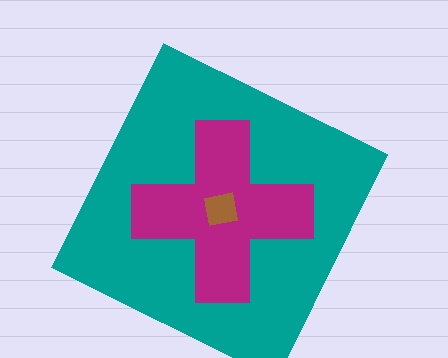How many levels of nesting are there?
3.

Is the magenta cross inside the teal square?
Yes.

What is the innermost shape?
The brown square.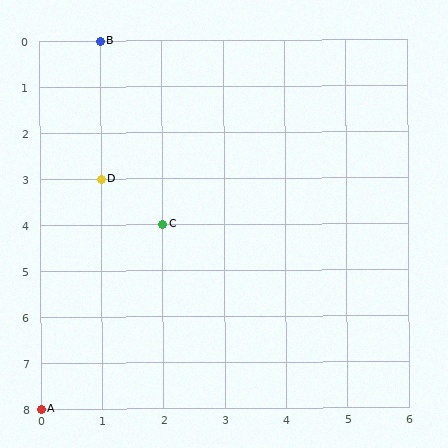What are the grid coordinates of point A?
Point A is at grid coordinates (0, 8).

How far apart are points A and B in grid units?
Points A and B are 1 column and 8 rows apart (about 8.1 grid units diagonally).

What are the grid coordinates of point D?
Point D is at grid coordinates (1, 3).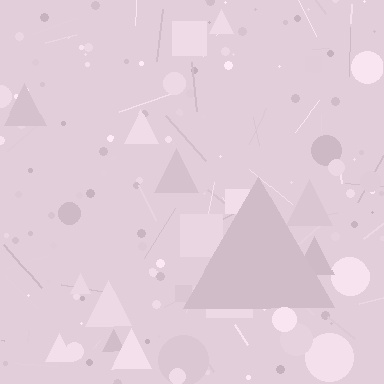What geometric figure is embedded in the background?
A triangle is embedded in the background.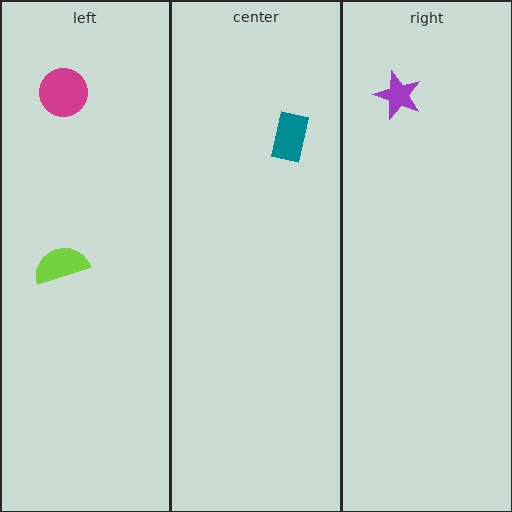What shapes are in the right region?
The purple star.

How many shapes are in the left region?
2.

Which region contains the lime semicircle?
The left region.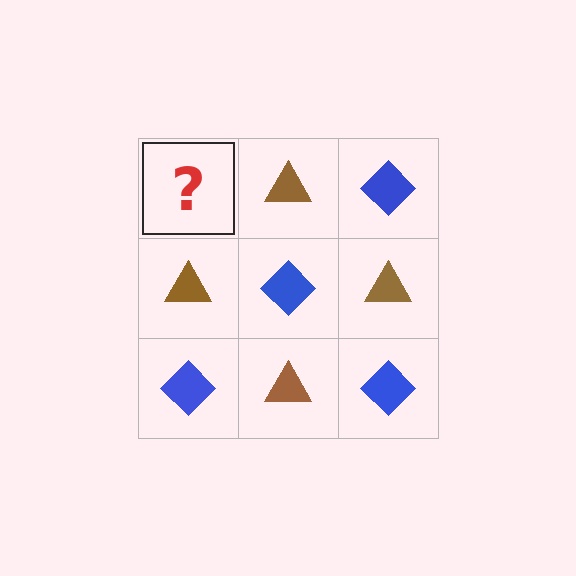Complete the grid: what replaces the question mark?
The question mark should be replaced with a blue diamond.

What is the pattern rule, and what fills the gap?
The rule is that it alternates blue diamond and brown triangle in a checkerboard pattern. The gap should be filled with a blue diamond.